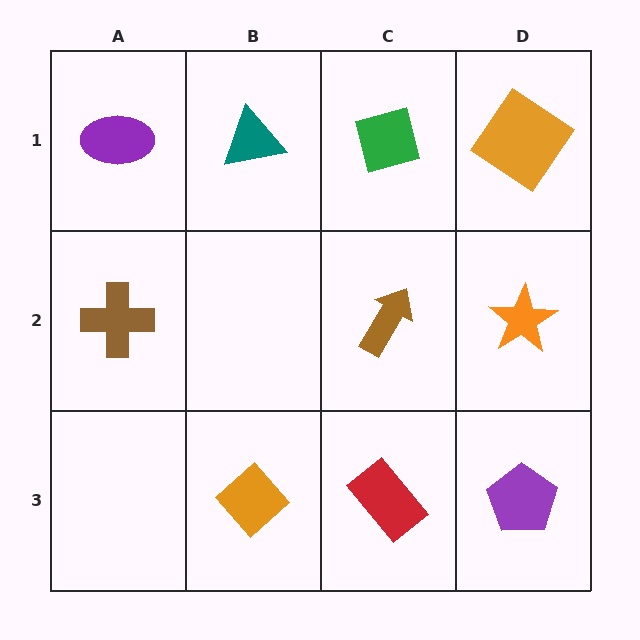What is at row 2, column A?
A brown cross.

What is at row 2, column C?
A brown arrow.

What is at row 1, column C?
A green square.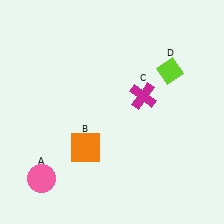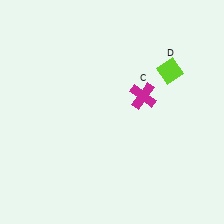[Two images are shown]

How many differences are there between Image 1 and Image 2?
There are 2 differences between the two images.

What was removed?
The orange square (B), the pink circle (A) were removed in Image 2.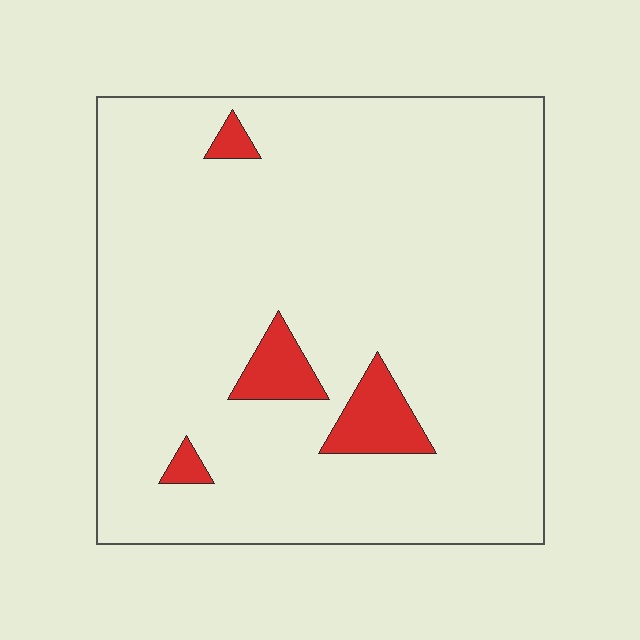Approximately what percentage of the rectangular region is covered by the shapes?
Approximately 5%.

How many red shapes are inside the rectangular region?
4.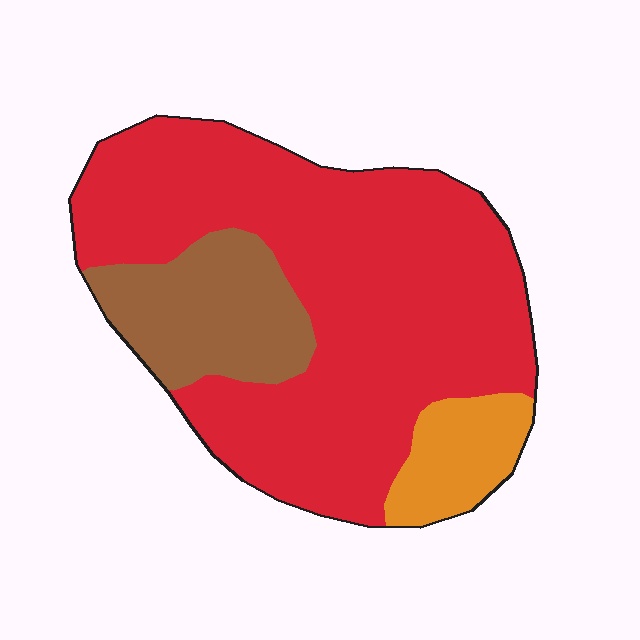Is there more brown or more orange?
Brown.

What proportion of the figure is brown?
Brown takes up less than a quarter of the figure.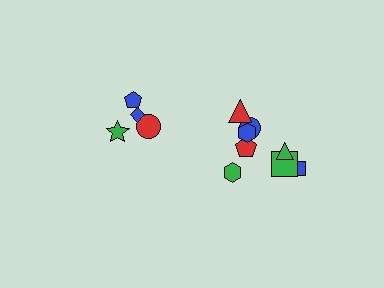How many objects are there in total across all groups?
There are 12 objects.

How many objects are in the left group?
There are 4 objects.